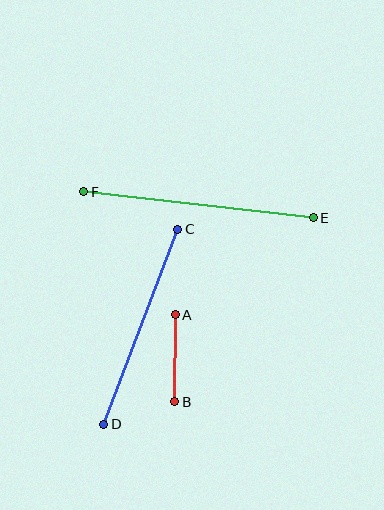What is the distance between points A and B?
The distance is approximately 87 pixels.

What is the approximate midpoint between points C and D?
The midpoint is at approximately (141, 327) pixels.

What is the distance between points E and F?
The distance is approximately 231 pixels.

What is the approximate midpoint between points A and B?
The midpoint is at approximately (175, 358) pixels.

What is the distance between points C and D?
The distance is approximately 209 pixels.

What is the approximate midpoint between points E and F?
The midpoint is at approximately (199, 205) pixels.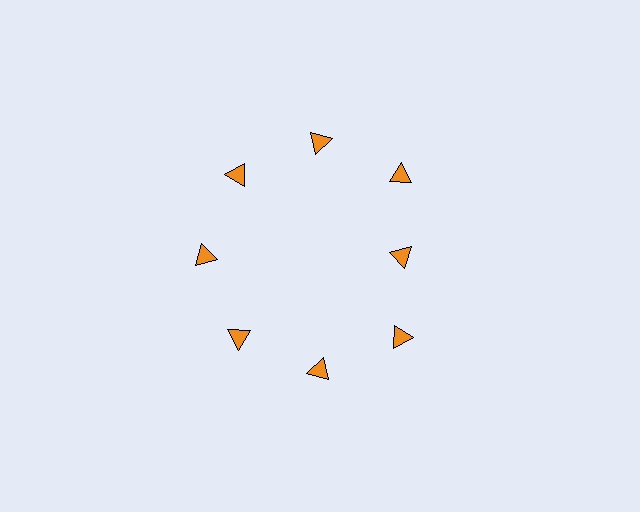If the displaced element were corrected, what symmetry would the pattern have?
It would have 8-fold rotational symmetry — the pattern would map onto itself every 45 degrees.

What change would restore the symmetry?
The symmetry would be restored by moving it outward, back onto the ring so that all 8 triangles sit at equal angles and equal distance from the center.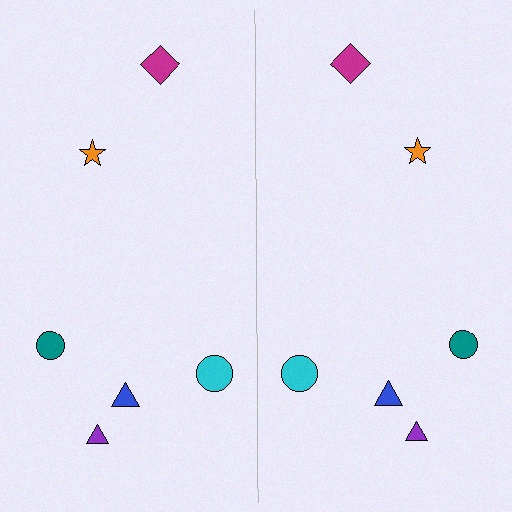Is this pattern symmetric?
Yes, this pattern has bilateral (reflection) symmetry.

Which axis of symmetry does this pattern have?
The pattern has a vertical axis of symmetry running through the center of the image.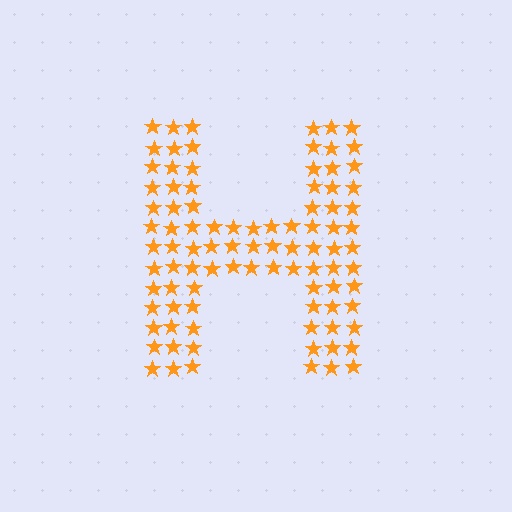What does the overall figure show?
The overall figure shows the letter H.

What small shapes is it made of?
It is made of small stars.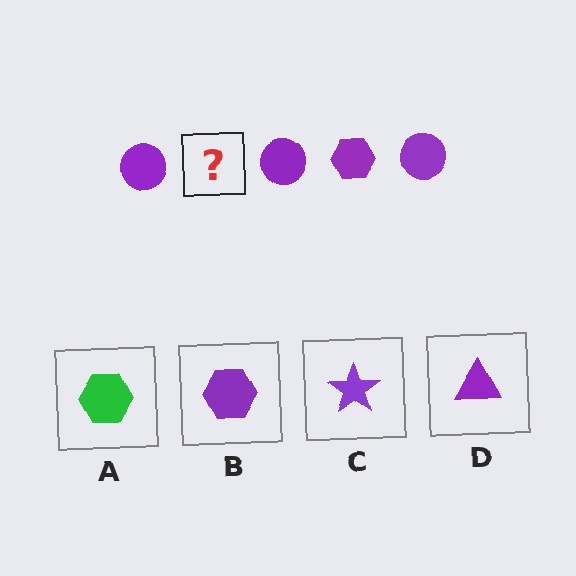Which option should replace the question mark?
Option B.